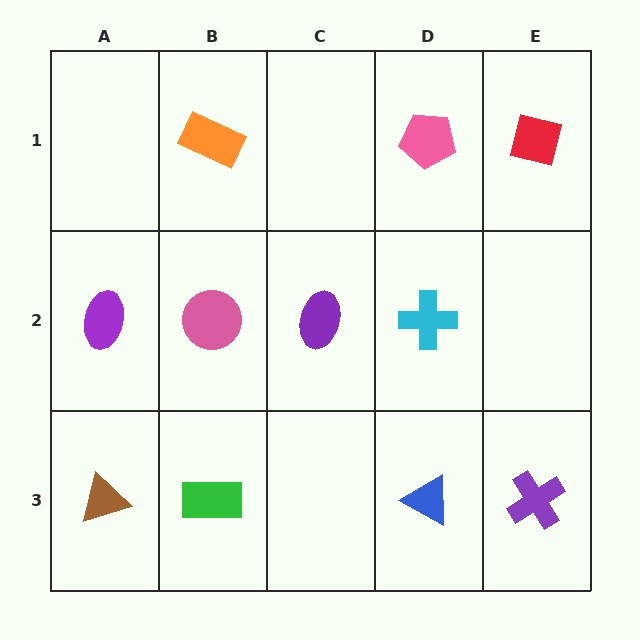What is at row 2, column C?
A purple ellipse.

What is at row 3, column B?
A green rectangle.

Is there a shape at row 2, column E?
No, that cell is empty.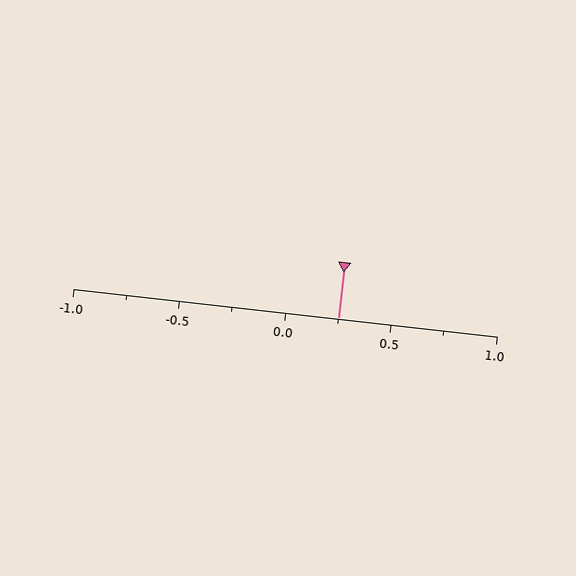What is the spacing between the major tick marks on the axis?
The major ticks are spaced 0.5 apart.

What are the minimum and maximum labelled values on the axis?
The axis runs from -1.0 to 1.0.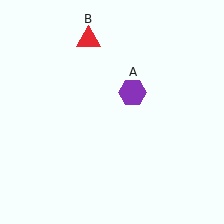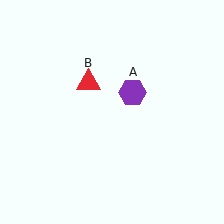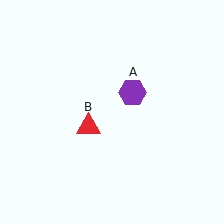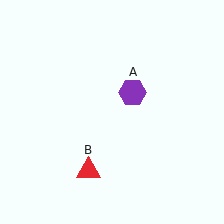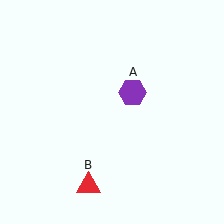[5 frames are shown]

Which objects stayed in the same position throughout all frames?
Purple hexagon (object A) remained stationary.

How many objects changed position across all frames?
1 object changed position: red triangle (object B).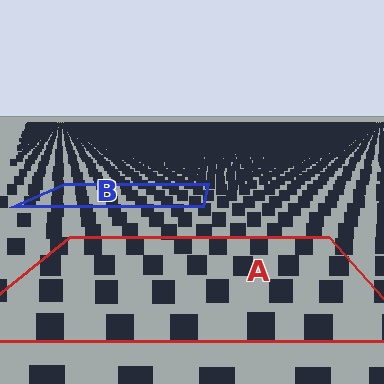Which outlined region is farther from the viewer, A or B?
Region B is farther from the viewer — the texture elements inside it appear smaller and more densely packed.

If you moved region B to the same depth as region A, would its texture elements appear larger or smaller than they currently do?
They would appear larger. At a closer depth, the same texture elements are projected at a bigger on-screen size.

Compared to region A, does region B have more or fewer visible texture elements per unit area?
Region B has more texture elements per unit area — they are packed more densely because it is farther away.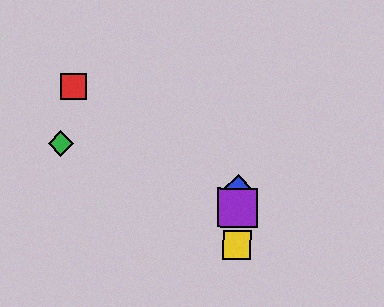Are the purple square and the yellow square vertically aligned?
Yes, both are at x≈237.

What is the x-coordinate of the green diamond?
The green diamond is at x≈61.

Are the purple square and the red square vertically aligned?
No, the purple square is at x≈237 and the red square is at x≈74.